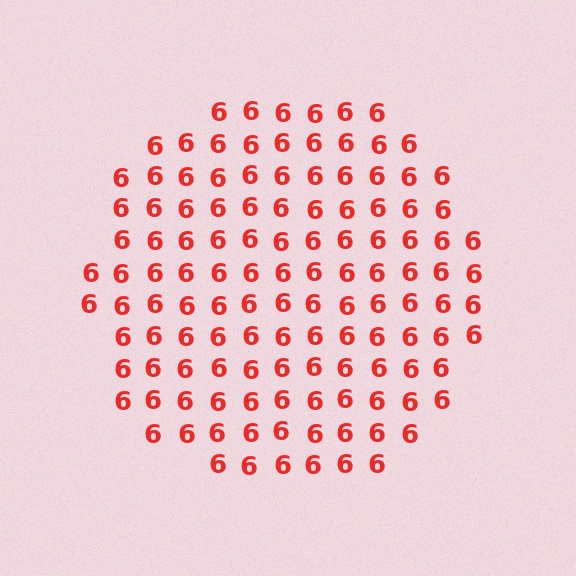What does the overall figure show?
The overall figure shows a circle.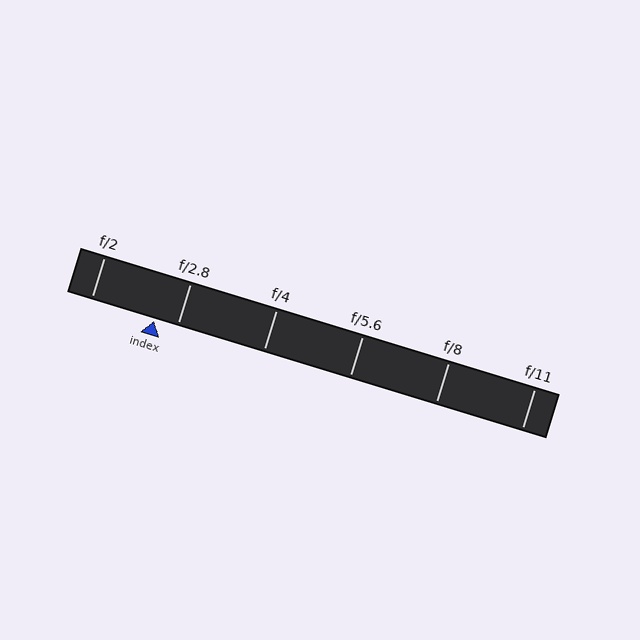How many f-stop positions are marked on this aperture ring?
There are 6 f-stop positions marked.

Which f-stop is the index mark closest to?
The index mark is closest to f/2.8.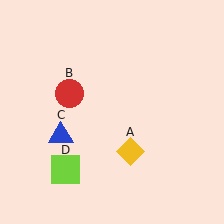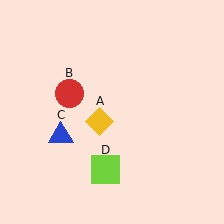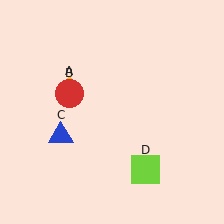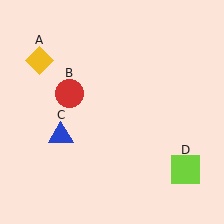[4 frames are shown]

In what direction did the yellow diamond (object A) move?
The yellow diamond (object A) moved up and to the left.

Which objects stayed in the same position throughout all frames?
Red circle (object B) and blue triangle (object C) remained stationary.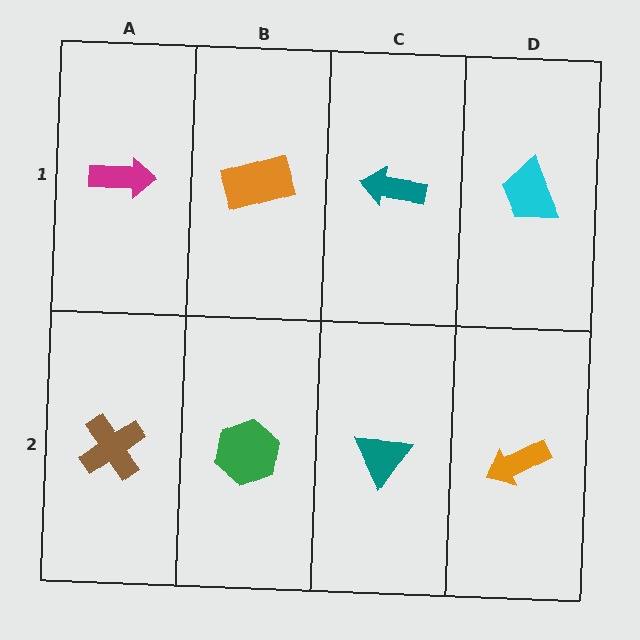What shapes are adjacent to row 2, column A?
A magenta arrow (row 1, column A), a green hexagon (row 2, column B).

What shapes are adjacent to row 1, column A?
A brown cross (row 2, column A), an orange rectangle (row 1, column B).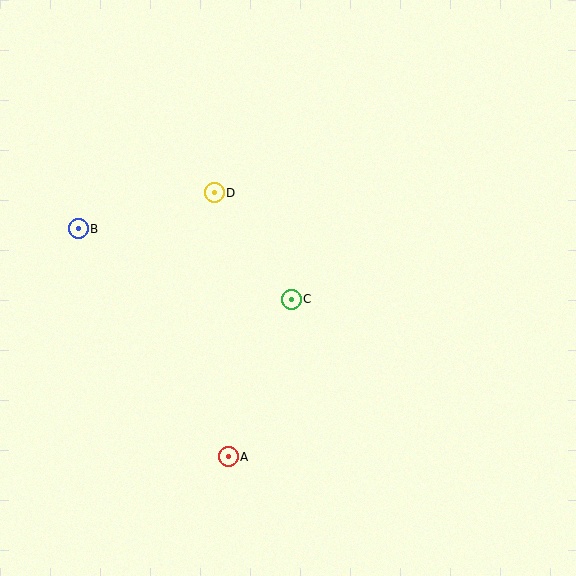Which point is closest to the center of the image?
Point C at (291, 299) is closest to the center.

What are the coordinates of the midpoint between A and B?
The midpoint between A and B is at (153, 343).